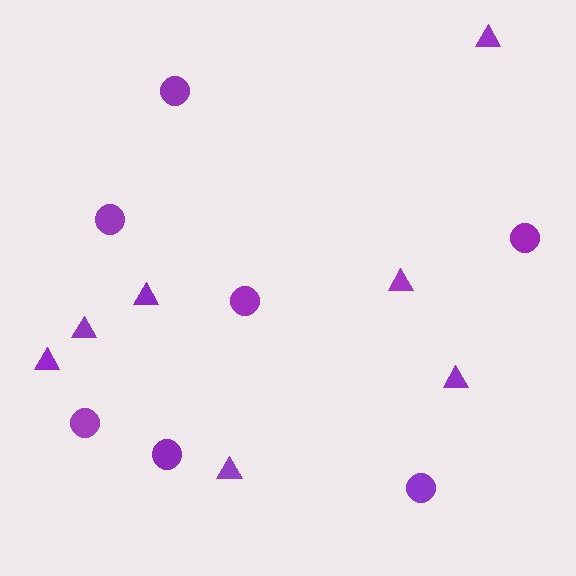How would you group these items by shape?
There are 2 groups: one group of circles (7) and one group of triangles (7).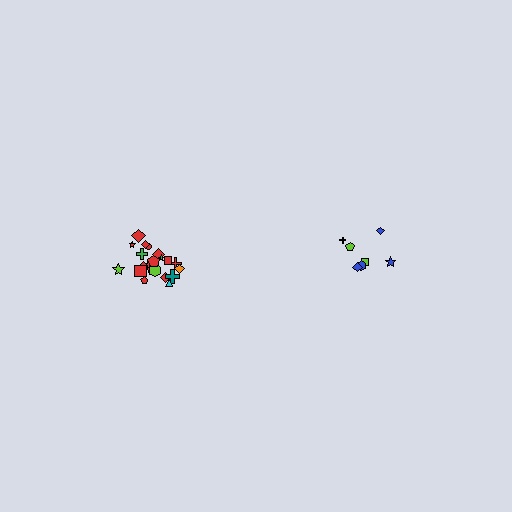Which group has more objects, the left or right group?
The left group.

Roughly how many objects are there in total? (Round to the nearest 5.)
Roughly 30 objects in total.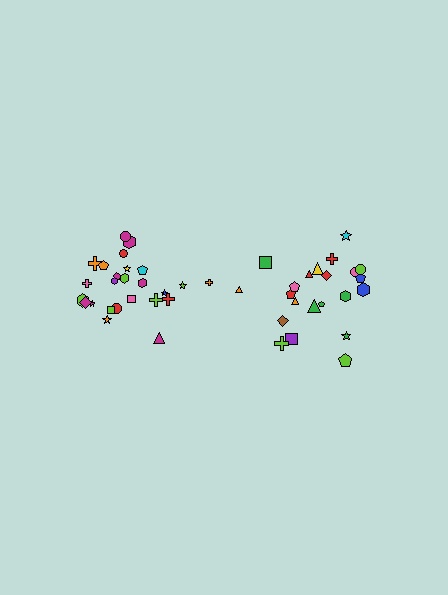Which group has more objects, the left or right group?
The left group.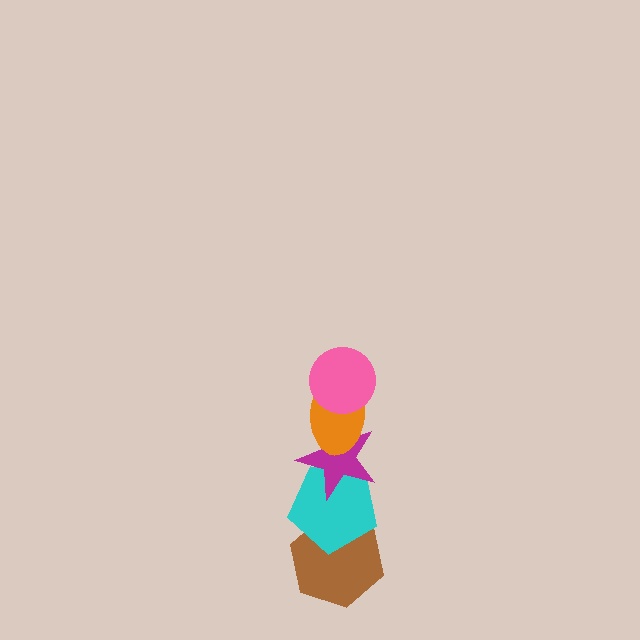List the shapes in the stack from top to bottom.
From top to bottom: the pink circle, the orange ellipse, the magenta star, the cyan pentagon, the brown hexagon.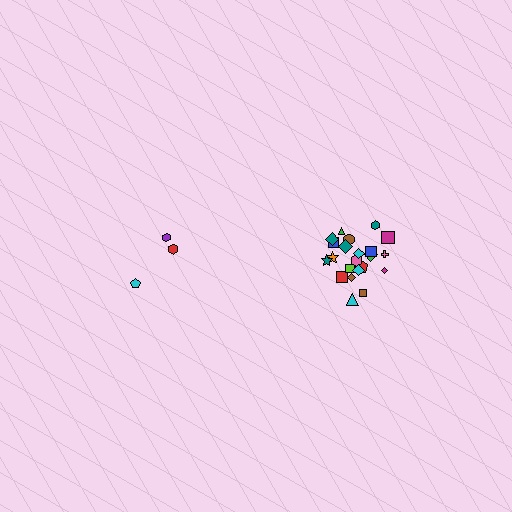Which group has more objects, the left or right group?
The right group.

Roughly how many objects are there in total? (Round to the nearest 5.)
Roughly 25 objects in total.